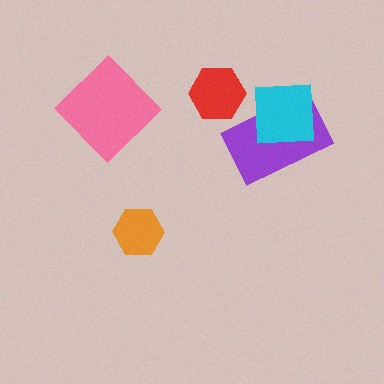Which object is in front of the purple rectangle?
The cyan square is in front of the purple rectangle.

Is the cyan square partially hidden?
No, no other shape covers it.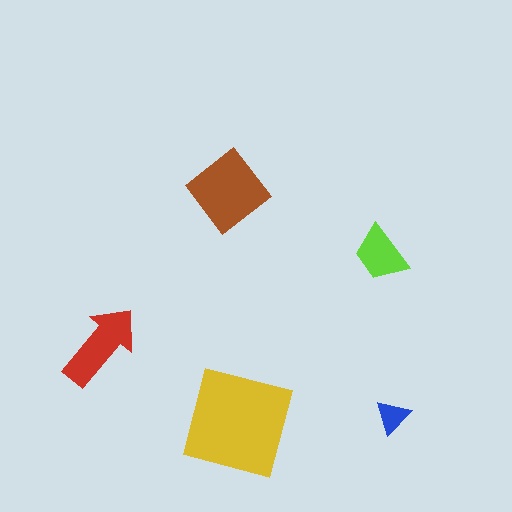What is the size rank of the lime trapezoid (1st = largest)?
4th.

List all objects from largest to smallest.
The yellow square, the brown diamond, the red arrow, the lime trapezoid, the blue triangle.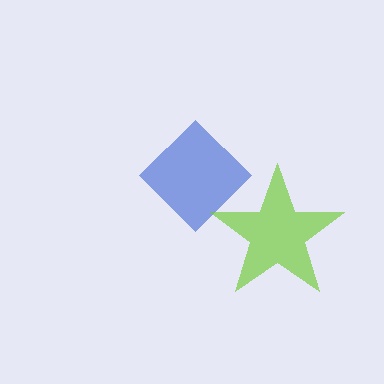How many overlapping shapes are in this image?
There are 2 overlapping shapes in the image.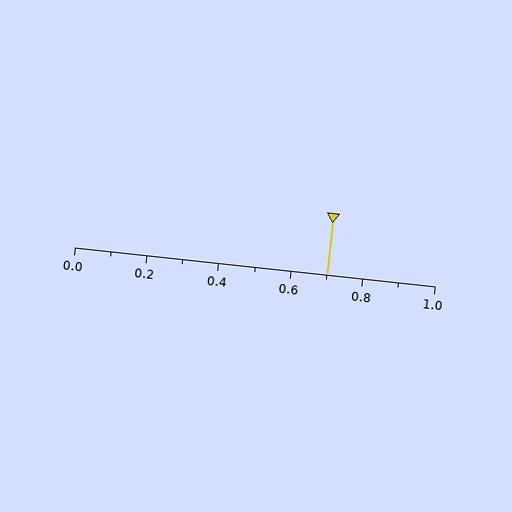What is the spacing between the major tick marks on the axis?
The major ticks are spaced 0.2 apart.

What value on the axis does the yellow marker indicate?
The marker indicates approximately 0.7.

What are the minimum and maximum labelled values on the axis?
The axis runs from 0.0 to 1.0.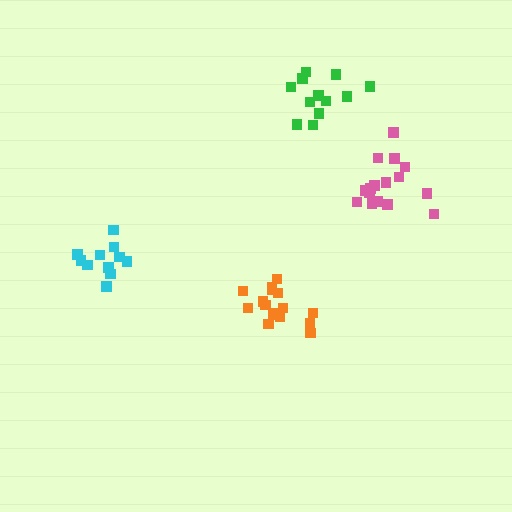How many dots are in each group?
Group 1: 12 dots, Group 2: 16 dots, Group 3: 16 dots, Group 4: 11 dots (55 total).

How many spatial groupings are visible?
There are 4 spatial groupings.